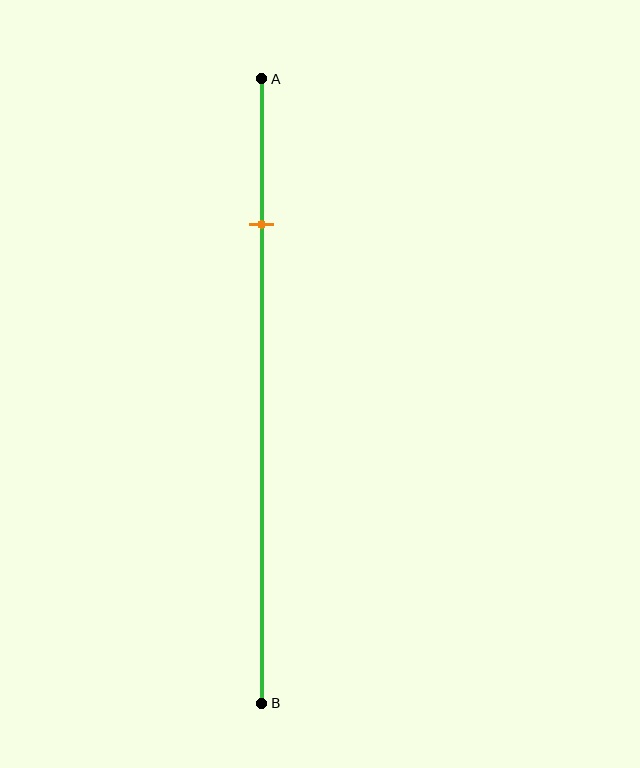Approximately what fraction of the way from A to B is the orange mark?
The orange mark is approximately 25% of the way from A to B.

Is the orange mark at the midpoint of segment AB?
No, the mark is at about 25% from A, not at the 50% midpoint.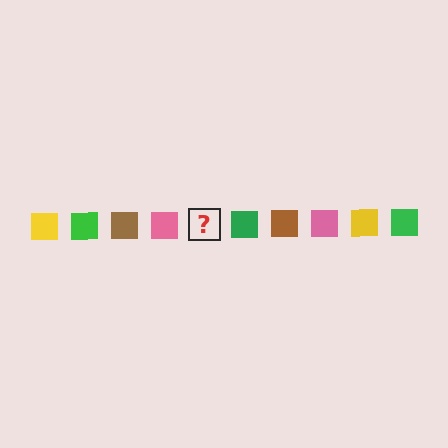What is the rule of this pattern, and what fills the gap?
The rule is that the pattern cycles through yellow, green, brown, pink squares. The gap should be filled with a yellow square.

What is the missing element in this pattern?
The missing element is a yellow square.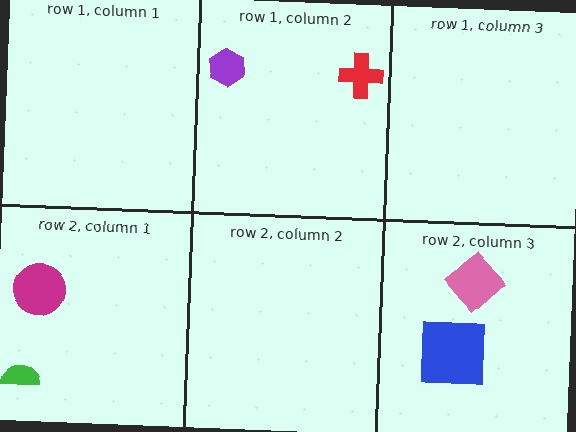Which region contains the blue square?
The row 2, column 3 region.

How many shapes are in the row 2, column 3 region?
2.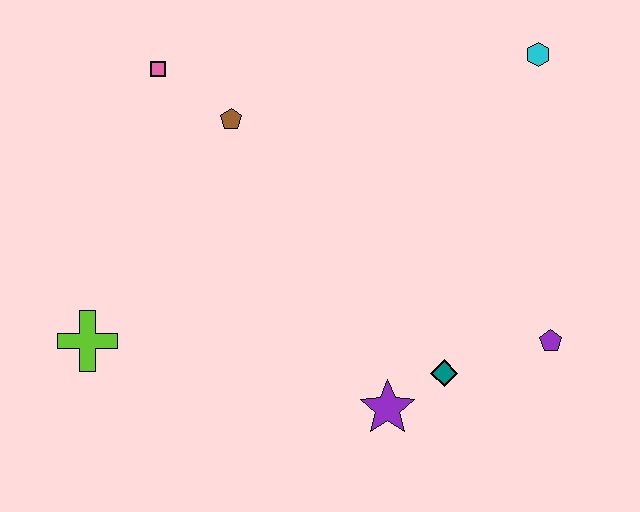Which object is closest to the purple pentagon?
The teal diamond is closest to the purple pentagon.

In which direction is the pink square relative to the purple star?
The pink square is above the purple star.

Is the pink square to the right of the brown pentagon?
No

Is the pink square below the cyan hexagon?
Yes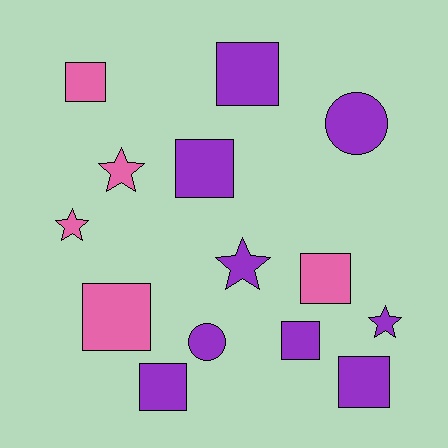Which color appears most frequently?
Purple, with 9 objects.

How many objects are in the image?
There are 14 objects.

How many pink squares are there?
There are 3 pink squares.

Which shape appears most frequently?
Square, with 8 objects.